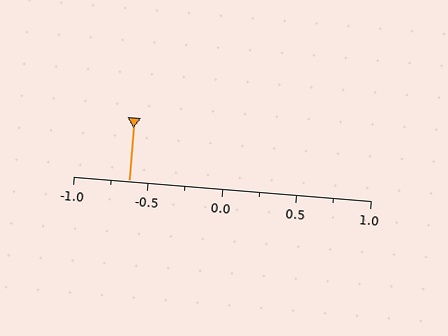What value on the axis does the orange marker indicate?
The marker indicates approximately -0.62.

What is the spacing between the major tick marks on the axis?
The major ticks are spaced 0.5 apart.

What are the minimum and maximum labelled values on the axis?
The axis runs from -1.0 to 1.0.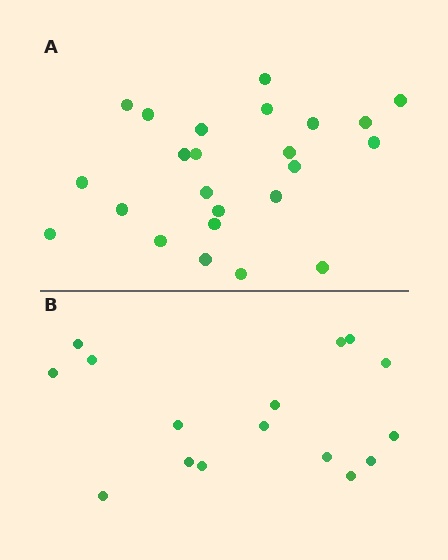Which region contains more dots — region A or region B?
Region A (the top region) has more dots.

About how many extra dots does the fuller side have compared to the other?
Region A has roughly 8 or so more dots than region B.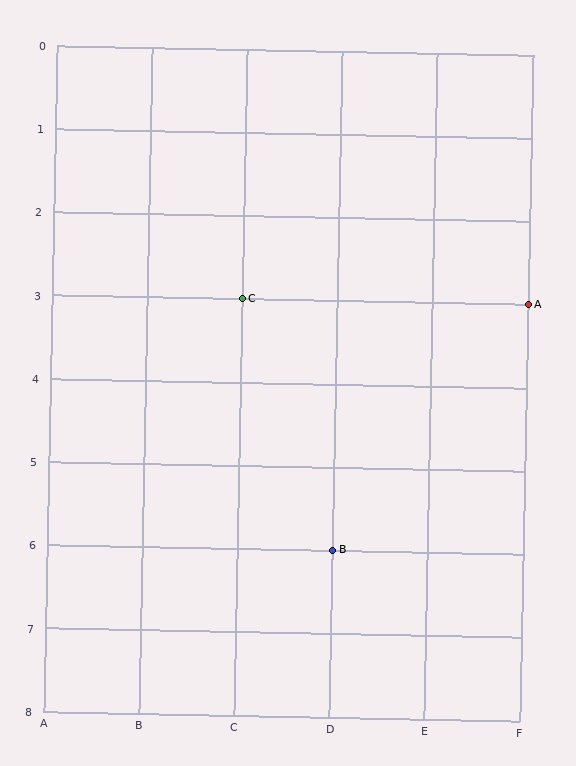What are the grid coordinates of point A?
Point A is at grid coordinates (F, 3).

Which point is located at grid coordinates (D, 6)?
Point B is at (D, 6).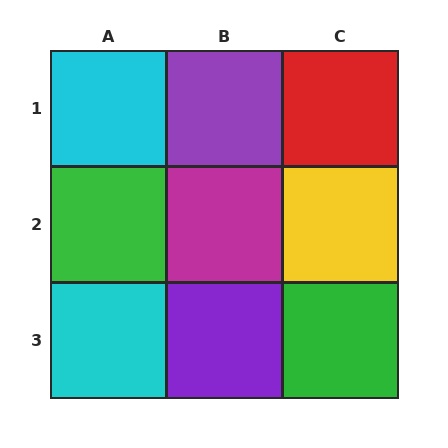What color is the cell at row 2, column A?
Green.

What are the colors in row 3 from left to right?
Cyan, purple, green.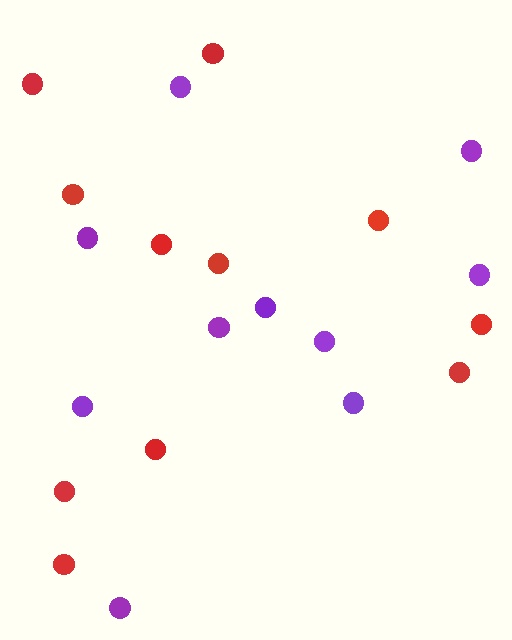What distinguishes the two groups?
There are 2 groups: one group of red circles (11) and one group of purple circles (10).